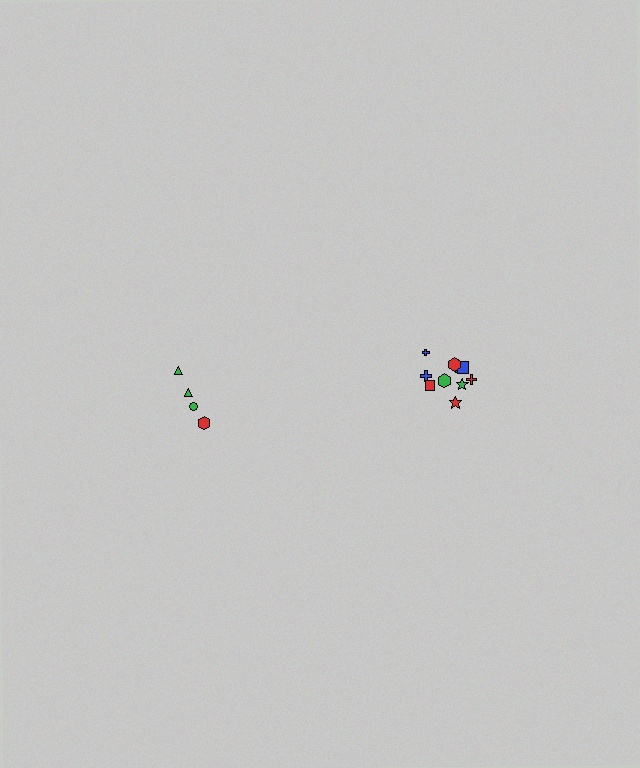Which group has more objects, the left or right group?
The right group.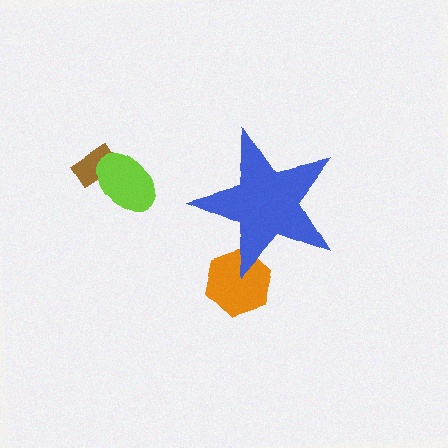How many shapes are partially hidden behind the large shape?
1 shape is partially hidden.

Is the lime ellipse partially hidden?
No, the lime ellipse is fully visible.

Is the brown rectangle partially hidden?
No, the brown rectangle is fully visible.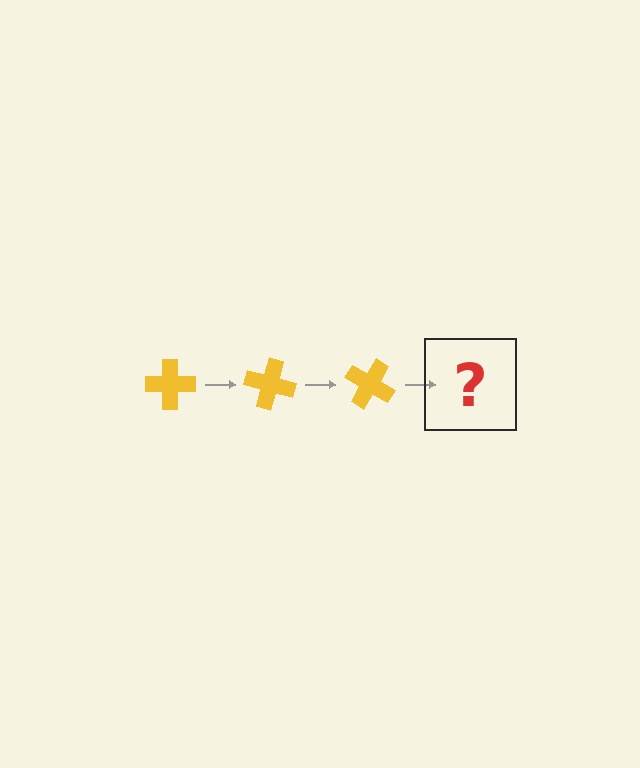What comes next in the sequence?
The next element should be a yellow cross rotated 45 degrees.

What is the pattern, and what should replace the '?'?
The pattern is that the cross rotates 15 degrees each step. The '?' should be a yellow cross rotated 45 degrees.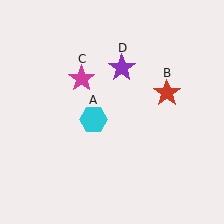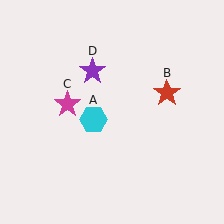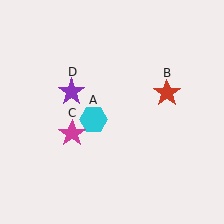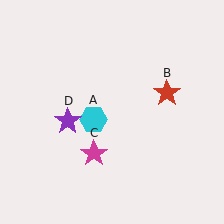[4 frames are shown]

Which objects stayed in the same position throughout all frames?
Cyan hexagon (object A) and red star (object B) remained stationary.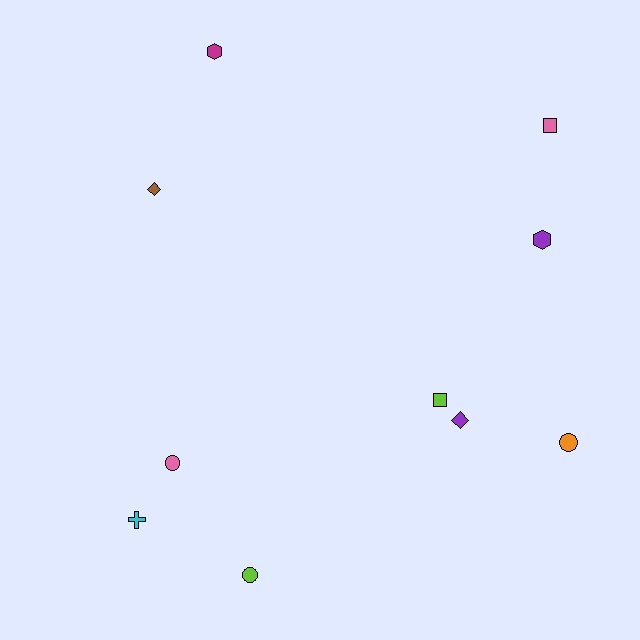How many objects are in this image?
There are 10 objects.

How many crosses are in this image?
There is 1 cross.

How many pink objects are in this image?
There are 2 pink objects.